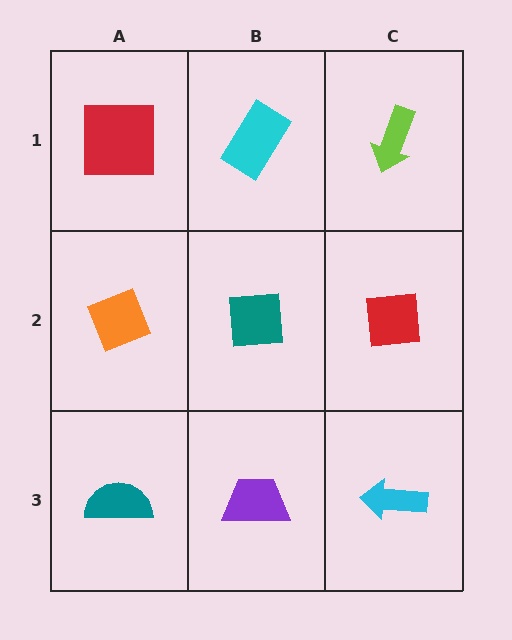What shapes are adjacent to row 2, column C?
A lime arrow (row 1, column C), a cyan arrow (row 3, column C), a teal square (row 2, column B).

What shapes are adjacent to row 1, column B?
A teal square (row 2, column B), a red square (row 1, column A), a lime arrow (row 1, column C).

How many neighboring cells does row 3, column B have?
3.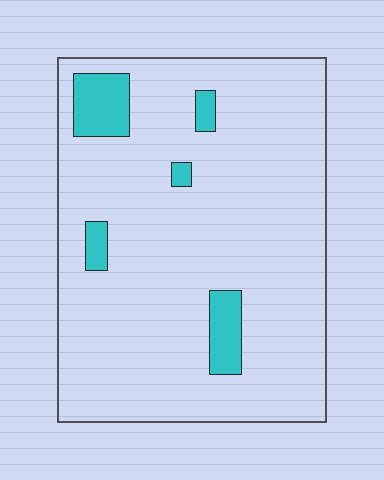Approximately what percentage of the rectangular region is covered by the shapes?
Approximately 10%.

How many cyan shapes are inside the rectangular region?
5.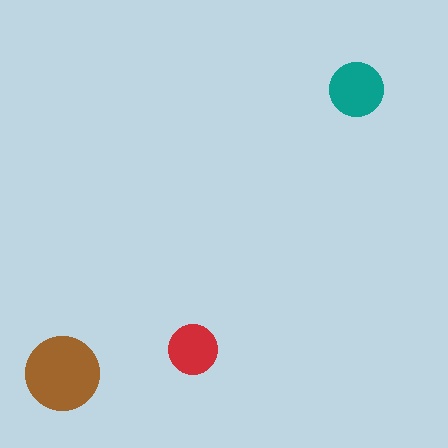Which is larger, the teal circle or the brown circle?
The brown one.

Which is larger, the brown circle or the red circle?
The brown one.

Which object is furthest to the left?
The brown circle is leftmost.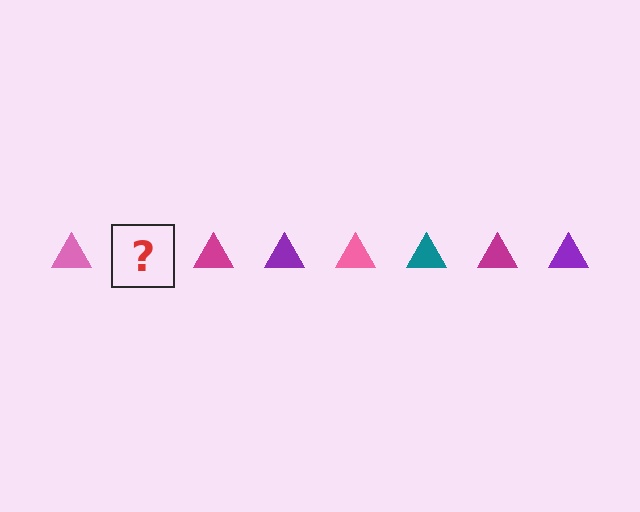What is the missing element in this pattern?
The missing element is a teal triangle.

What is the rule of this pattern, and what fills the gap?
The rule is that the pattern cycles through pink, teal, magenta, purple triangles. The gap should be filled with a teal triangle.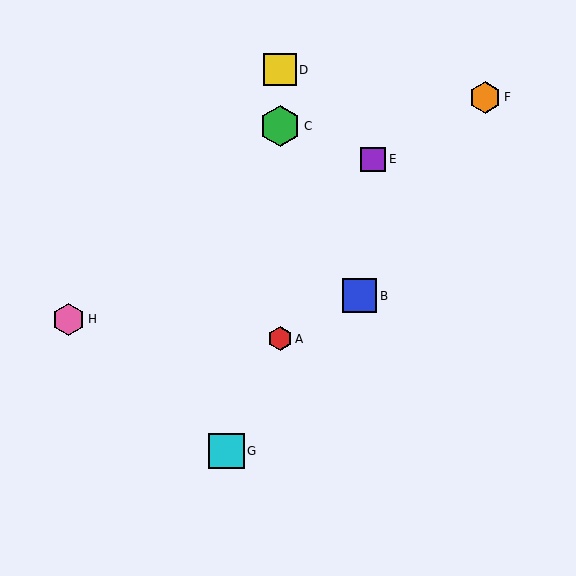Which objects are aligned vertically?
Objects A, C, D are aligned vertically.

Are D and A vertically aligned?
Yes, both are at x≈280.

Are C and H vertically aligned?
No, C is at x≈280 and H is at x≈69.